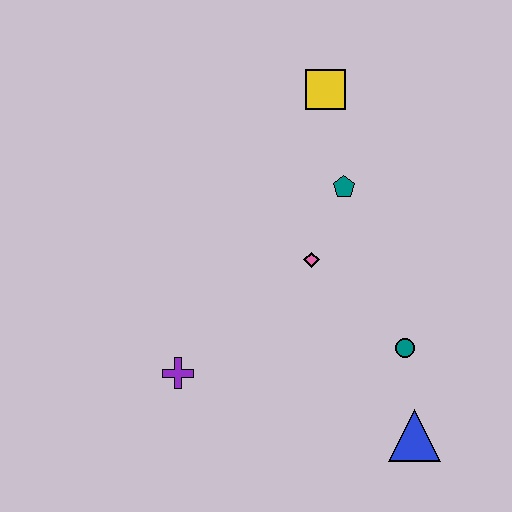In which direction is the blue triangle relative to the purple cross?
The blue triangle is to the right of the purple cross.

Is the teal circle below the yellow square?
Yes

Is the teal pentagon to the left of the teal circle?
Yes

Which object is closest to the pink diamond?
The teal pentagon is closest to the pink diamond.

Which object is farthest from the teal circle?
The yellow square is farthest from the teal circle.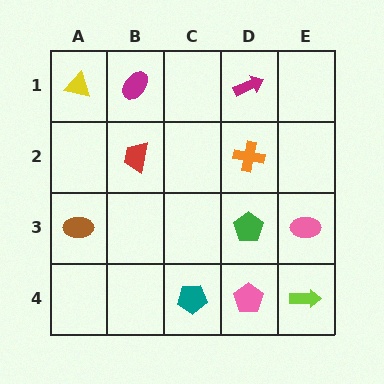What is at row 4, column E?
A lime arrow.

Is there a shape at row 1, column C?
No, that cell is empty.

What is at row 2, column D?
An orange cross.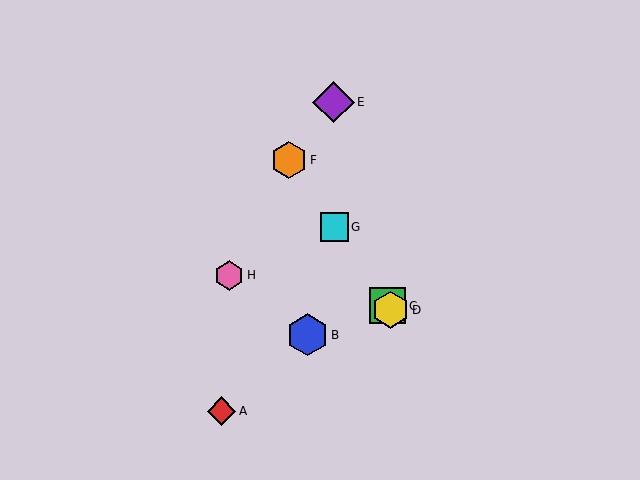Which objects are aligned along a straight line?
Objects C, D, F, G are aligned along a straight line.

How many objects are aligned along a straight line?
4 objects (C, D, F, G) are aligned along a straight line.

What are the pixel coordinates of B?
Object B is at (307, 335).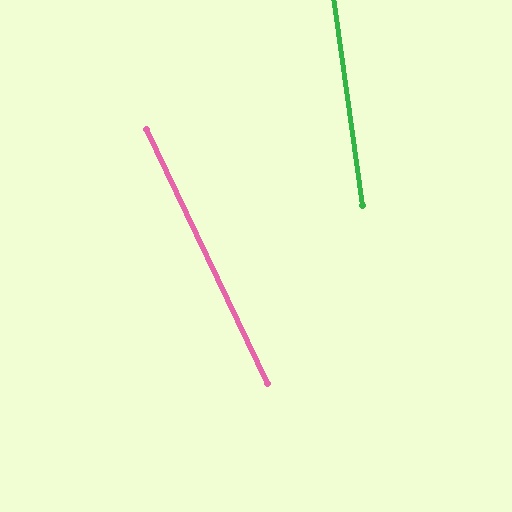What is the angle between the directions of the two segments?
Approximately 18 degrees.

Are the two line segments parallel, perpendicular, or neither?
Neither parallel nor perpendicular — they differ by about 18°.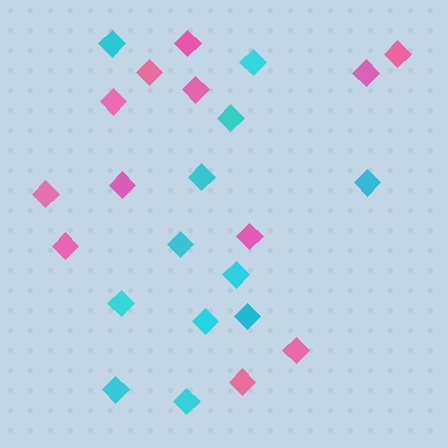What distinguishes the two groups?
There are 2 groups: one group of pink diamonds (12) and one group of cyan diamonds (12).